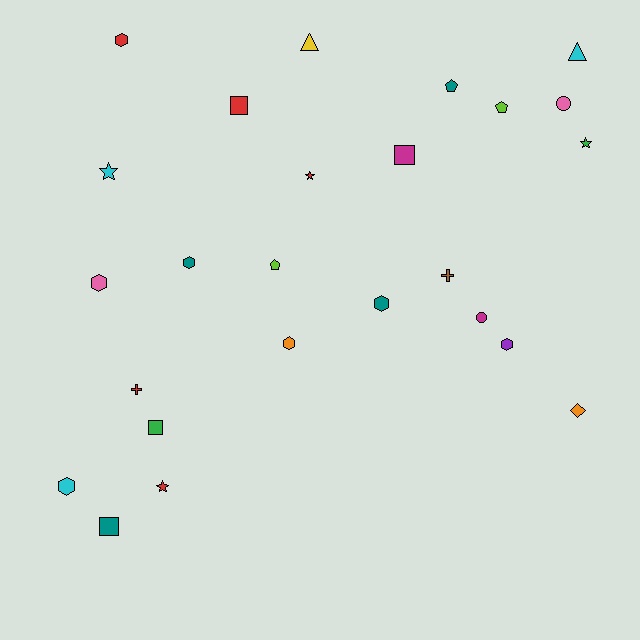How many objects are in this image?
There are 25 objects.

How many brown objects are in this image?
There is 1 brown object.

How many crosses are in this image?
There are 2 crosses.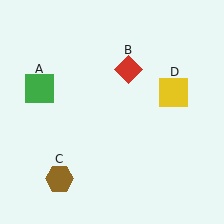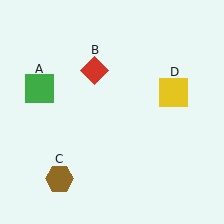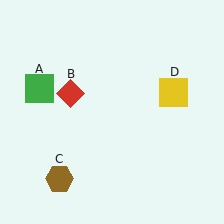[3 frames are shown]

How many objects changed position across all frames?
1 object changed position: red diamond (object B).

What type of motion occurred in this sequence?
The red diamond (object B) rotated counterclockwise around the center of the scene.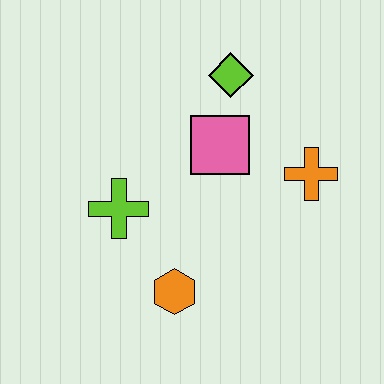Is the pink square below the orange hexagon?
No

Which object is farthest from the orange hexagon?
The lime diamond is farthest from the orange hexagon.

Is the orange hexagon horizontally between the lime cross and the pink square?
Yes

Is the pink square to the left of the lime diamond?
Yes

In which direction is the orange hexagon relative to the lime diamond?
The orange hexagon is below the lime diamond.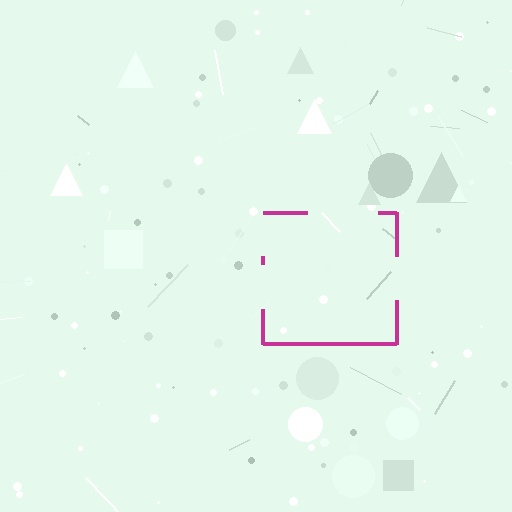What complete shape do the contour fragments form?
The contour fragments form a square.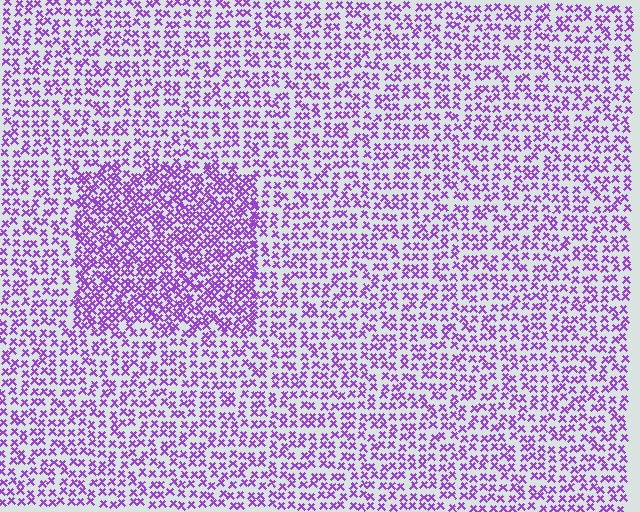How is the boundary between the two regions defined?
The boundary is defined by a change in element density (approximately 1.8x ratio). All elements are the same color, size, and shape.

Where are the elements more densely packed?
The elements are more densely packed inside the rectangle boundary.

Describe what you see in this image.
The image contains small purple elements arranged at two different densities. A rectangle-shaped region is visible where the elements are more densely packed than the surrounding area.